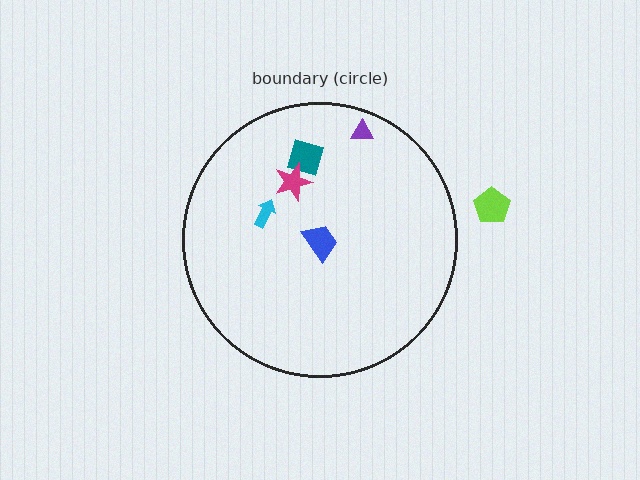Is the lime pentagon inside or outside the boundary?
Outside.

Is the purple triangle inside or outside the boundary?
Inside.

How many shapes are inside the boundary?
5 inside, 1 outside.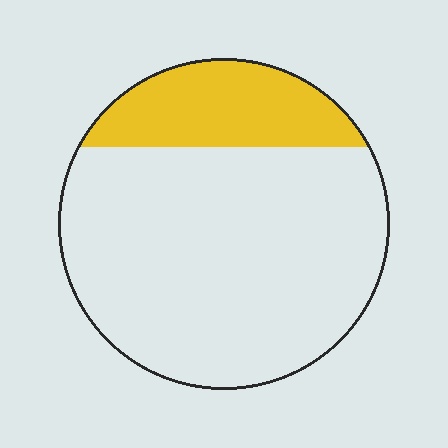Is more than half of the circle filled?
No.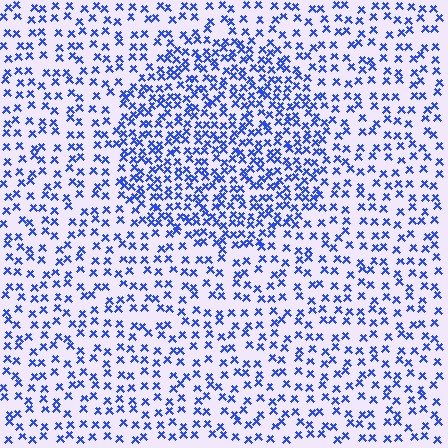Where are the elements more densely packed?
The elements are more densely packed inside the circle boundary.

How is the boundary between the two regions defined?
The boundary is defined by a change in element density (approximately 1.9x ratio). All elements are the same color, size, and shape.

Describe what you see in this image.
The image contains small blue elements arranged at two different densities. A circle-shaped region is visible where the elements are more densely packed than the surrounding area.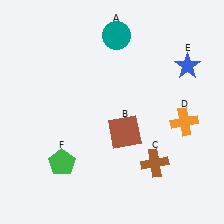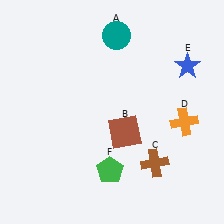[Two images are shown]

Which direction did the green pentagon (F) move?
The green pentagon (F) moved right.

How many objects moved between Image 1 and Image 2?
1 object moved between the two images.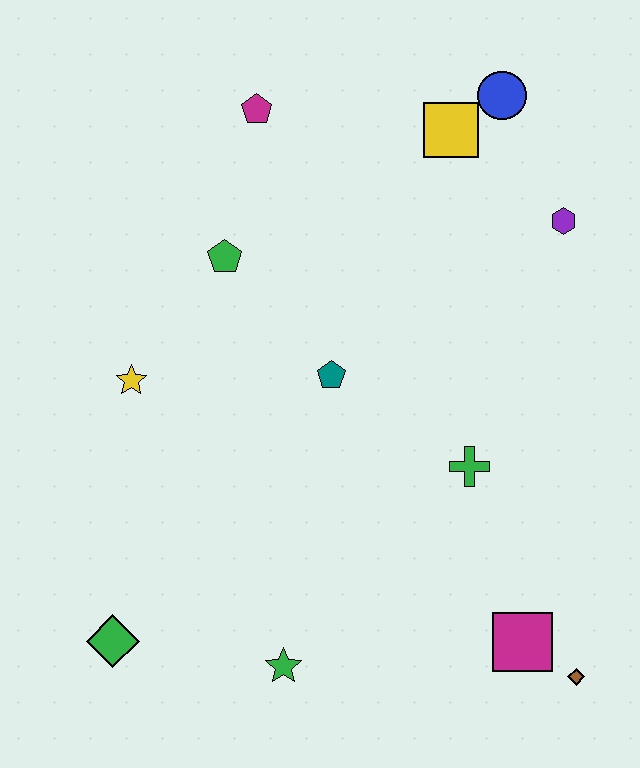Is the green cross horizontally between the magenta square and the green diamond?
Yes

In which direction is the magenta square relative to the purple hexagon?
The magenta square is below the purple hexagon.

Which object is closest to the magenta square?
The brown diamond is closest to the magenta square.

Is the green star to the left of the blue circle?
Yes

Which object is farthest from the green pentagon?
The brown diamond is farthest from the green pentagon.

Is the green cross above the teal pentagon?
No